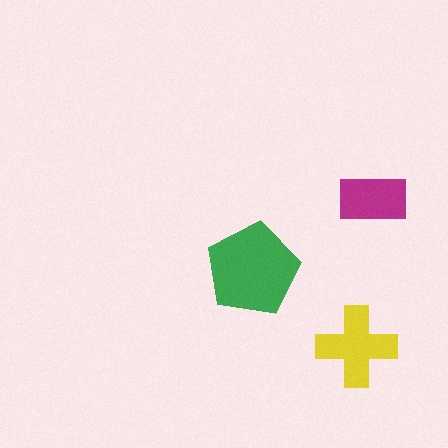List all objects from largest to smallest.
The green pentagon, the yellow cross, the magenta rectangle.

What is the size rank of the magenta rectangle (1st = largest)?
3rd.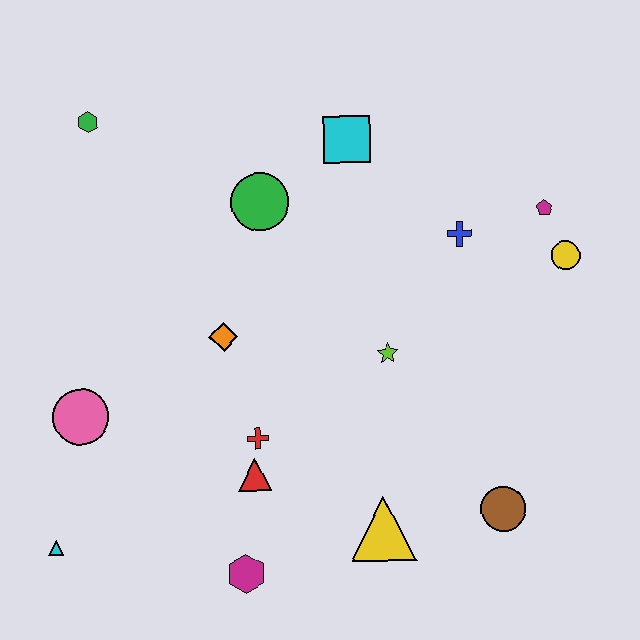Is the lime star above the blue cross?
No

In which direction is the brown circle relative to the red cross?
The brown circle is to the right of the red cross.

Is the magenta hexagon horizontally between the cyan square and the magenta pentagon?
No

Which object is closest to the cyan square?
The green circle is closest to the cyan square.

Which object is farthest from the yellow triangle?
The green hexagon is farthest from the yellow triangle.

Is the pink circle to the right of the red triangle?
No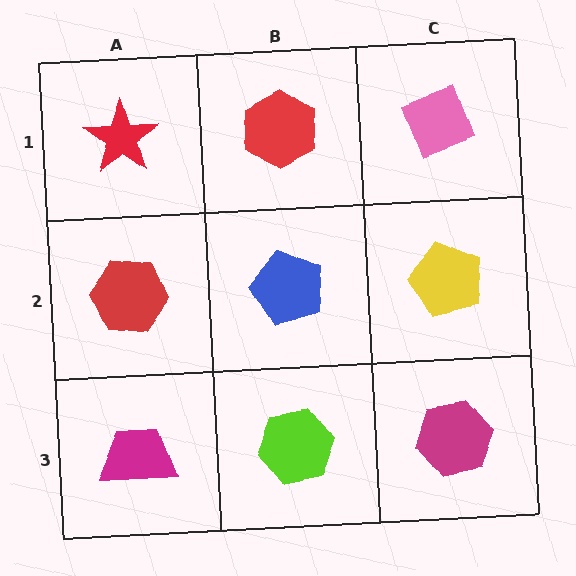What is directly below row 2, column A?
A magenta trapezoid.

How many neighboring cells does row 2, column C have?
3.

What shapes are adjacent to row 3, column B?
A blue pentagon (row 2, column B), a magenta trapezoid (row 3, column A), a magenta hexagon (row 3, column C).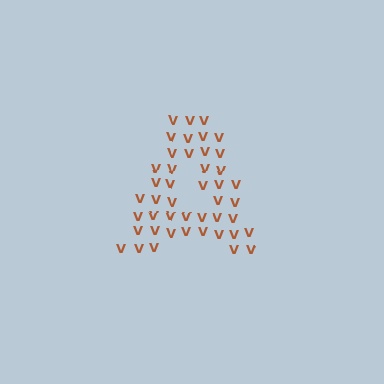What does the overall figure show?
The overall figure shows the letter A.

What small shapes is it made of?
It is made of small letter V's.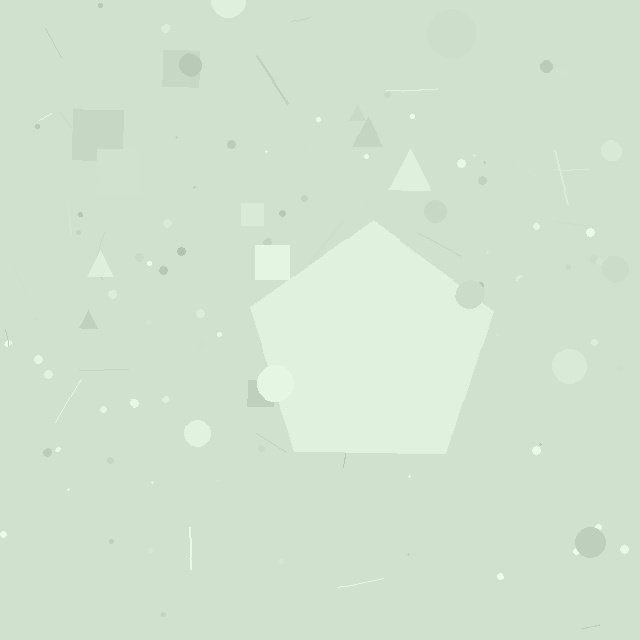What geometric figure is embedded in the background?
A pentagon is embedded in the background.